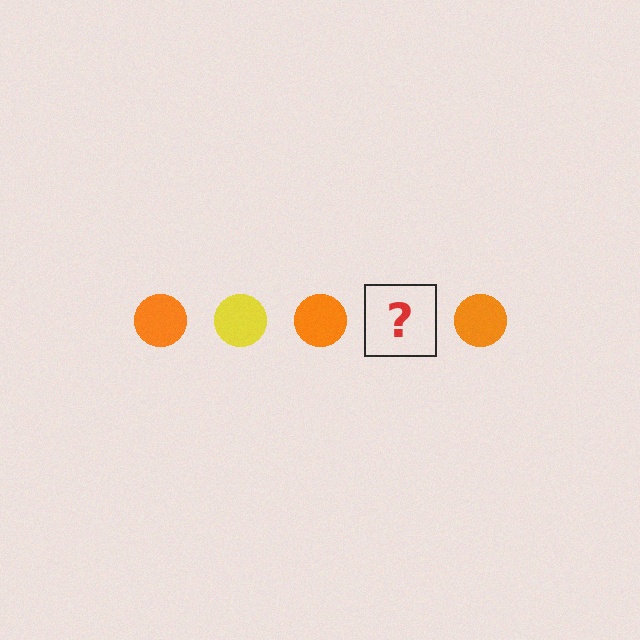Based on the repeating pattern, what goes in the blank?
The blank should be a yellow circle.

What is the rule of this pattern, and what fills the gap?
The rule is that the pattern cycles through orange, yellow circles. The gap should be filled with a yellow circle.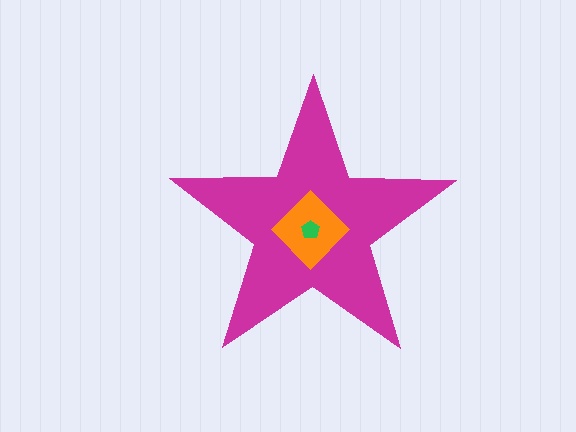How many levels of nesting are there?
3.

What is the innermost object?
The green pentagon.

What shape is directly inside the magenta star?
The orange diamond.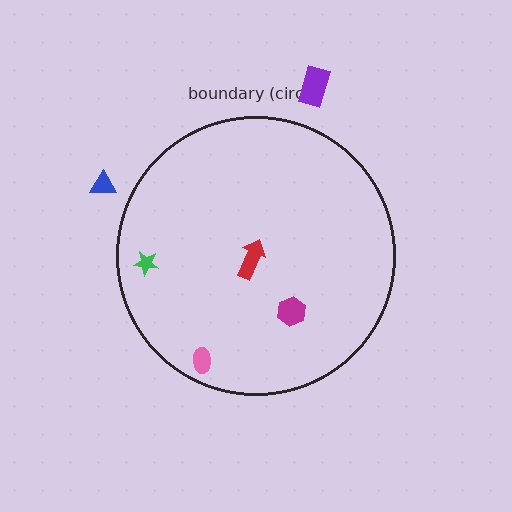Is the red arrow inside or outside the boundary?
Inside.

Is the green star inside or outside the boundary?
Inside.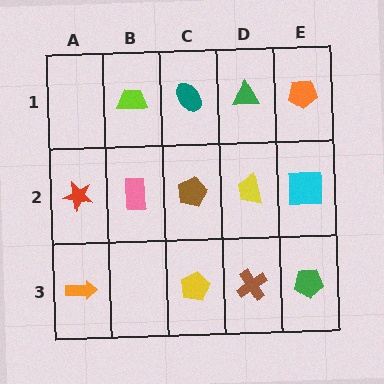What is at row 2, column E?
A cyan square.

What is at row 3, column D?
A brown cross.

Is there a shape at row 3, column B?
No, that cell is empty.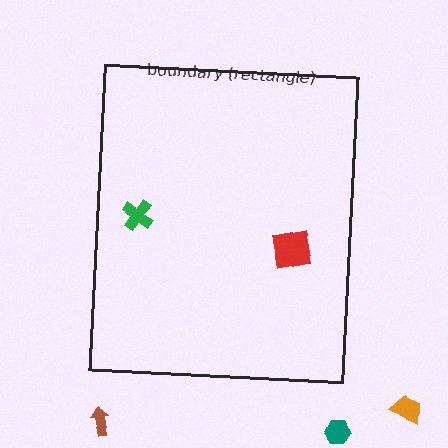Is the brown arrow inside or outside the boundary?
Outside.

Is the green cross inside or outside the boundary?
Inside.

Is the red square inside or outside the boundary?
Inside.